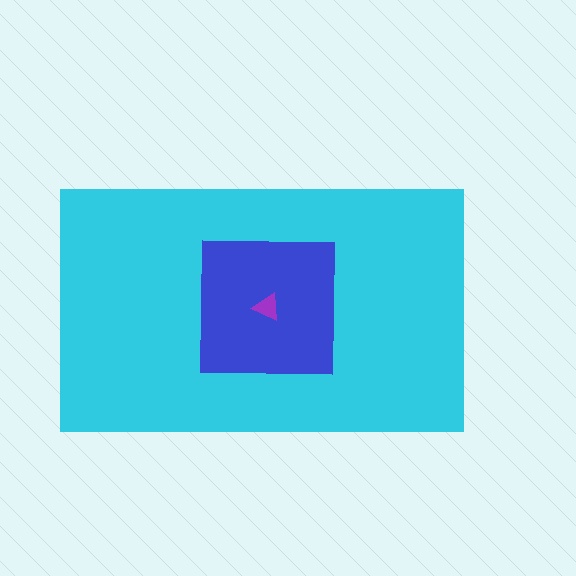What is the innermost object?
The purple triangle.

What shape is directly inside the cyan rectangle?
The blue square.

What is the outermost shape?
The cyan rectangle.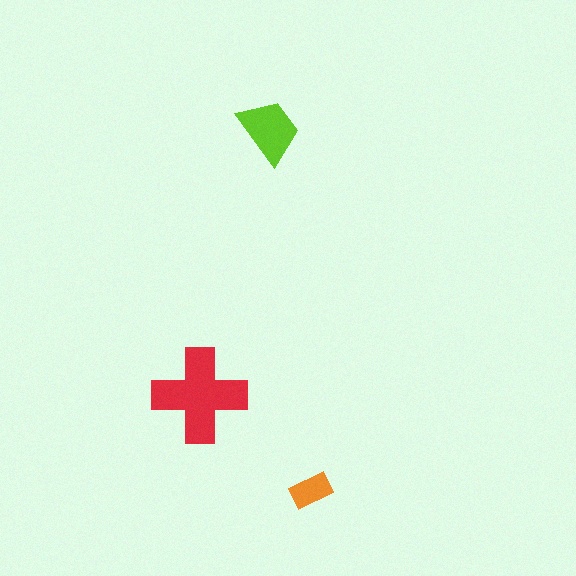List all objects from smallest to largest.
The orange rectangle, the lime trapezoid, the red cross.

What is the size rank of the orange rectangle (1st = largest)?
3rd.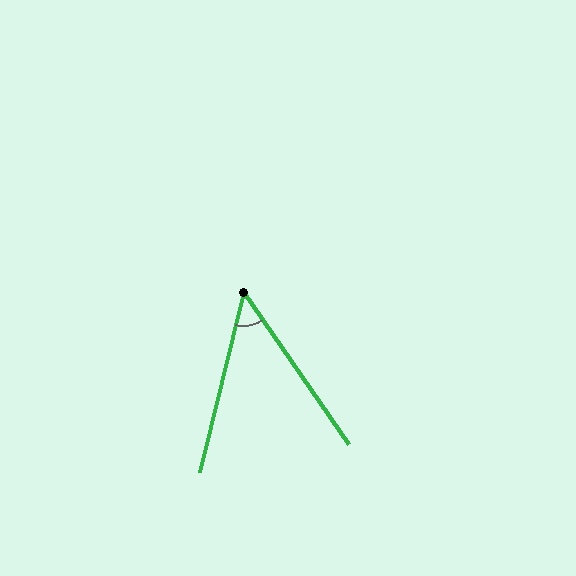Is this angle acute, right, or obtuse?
It is acute.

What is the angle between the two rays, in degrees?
Approximately 49 degrees.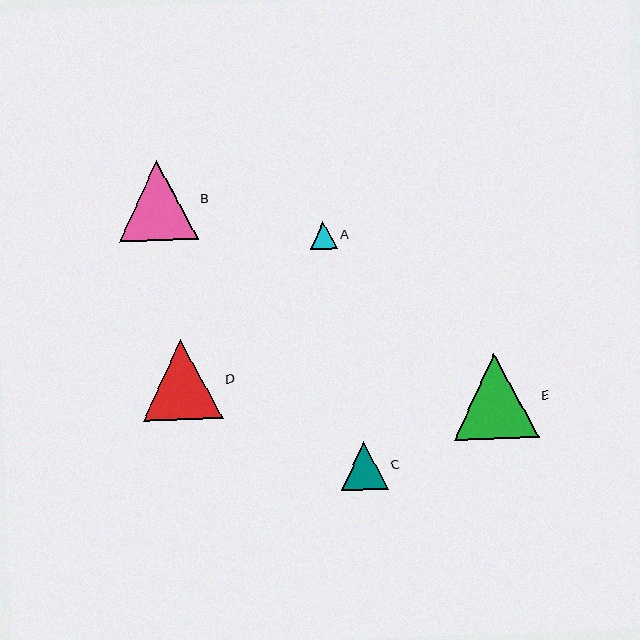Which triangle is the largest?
Triangle E is the largest with a size of approximately 85 pixels.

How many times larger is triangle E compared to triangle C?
Triangle E is approximately 1.8 times the size of triangle C.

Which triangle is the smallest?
Triangle A is the smallest with a size of approximately 27 pixels.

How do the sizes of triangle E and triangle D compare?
Triangle E and triangle D are approximately the same size.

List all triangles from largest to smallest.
From largest to smallest: E, D, B, C, A.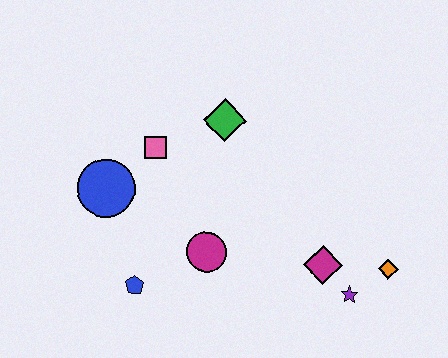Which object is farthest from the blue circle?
The orange diamond is farthest from the blue circle.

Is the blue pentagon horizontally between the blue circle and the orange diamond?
Yes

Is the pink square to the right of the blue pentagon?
Yes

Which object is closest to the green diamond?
The pink square is closest to the green diamond.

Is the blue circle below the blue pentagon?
No